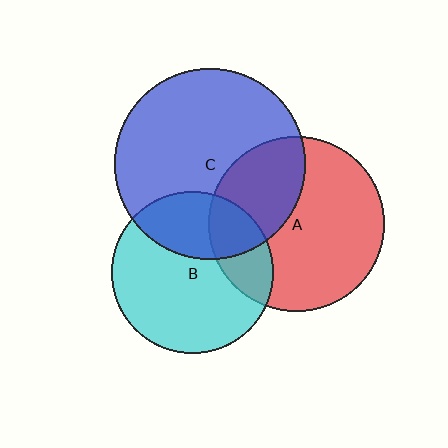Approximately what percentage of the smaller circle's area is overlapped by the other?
Approximately 35%.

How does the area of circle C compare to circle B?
Approximately 1.4 times.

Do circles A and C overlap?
Yes.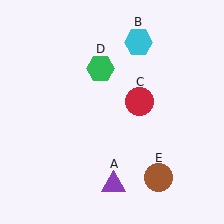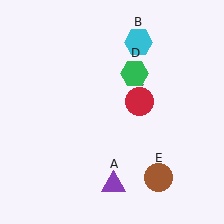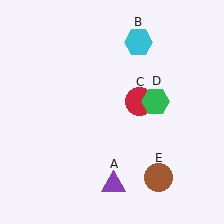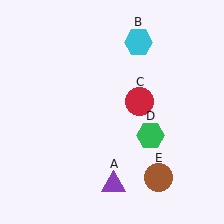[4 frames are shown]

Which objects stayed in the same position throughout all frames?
Purple triangle (object A) and cyan hexagon (object B) and red circle (object C) and brown circle (object E) remained stationary.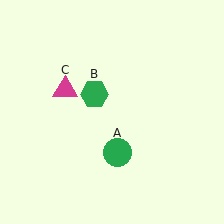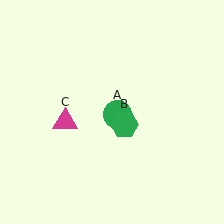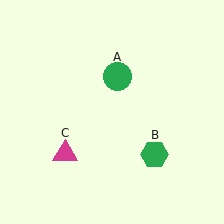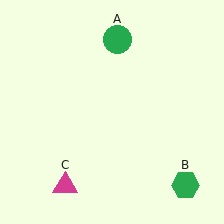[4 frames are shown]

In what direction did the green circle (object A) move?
The green circle (object A) moved up.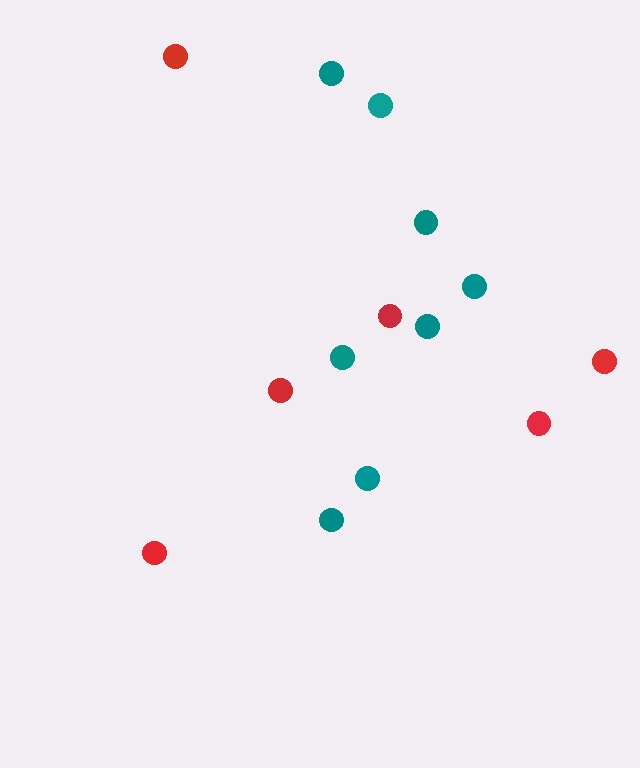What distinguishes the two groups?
There are 2 groups: one group of teal circles (8) and one group of red circles (6).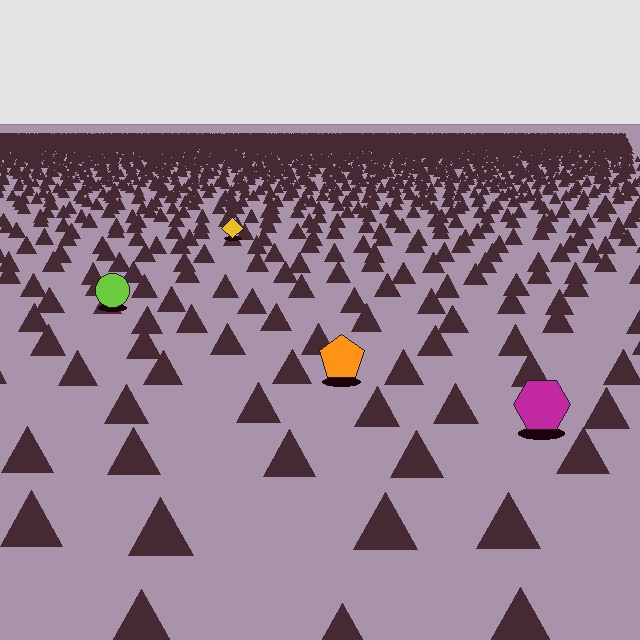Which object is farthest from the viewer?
The yellow diamond is farthest from the viewer. It appears smaller and the ground texture around it is denser.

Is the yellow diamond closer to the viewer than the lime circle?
No. The lime circle is closer — you can tell from the texture gradient: the ground texture is coarser near it.